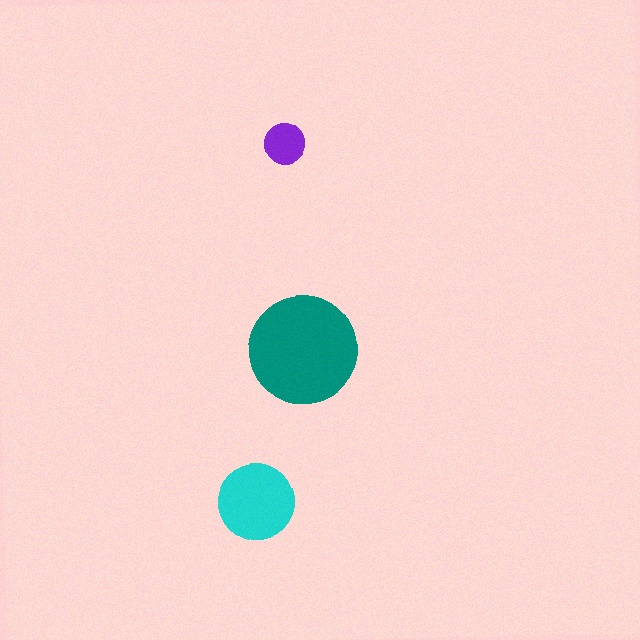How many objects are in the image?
There are 3 objects in the image.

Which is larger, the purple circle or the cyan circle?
The cyan one.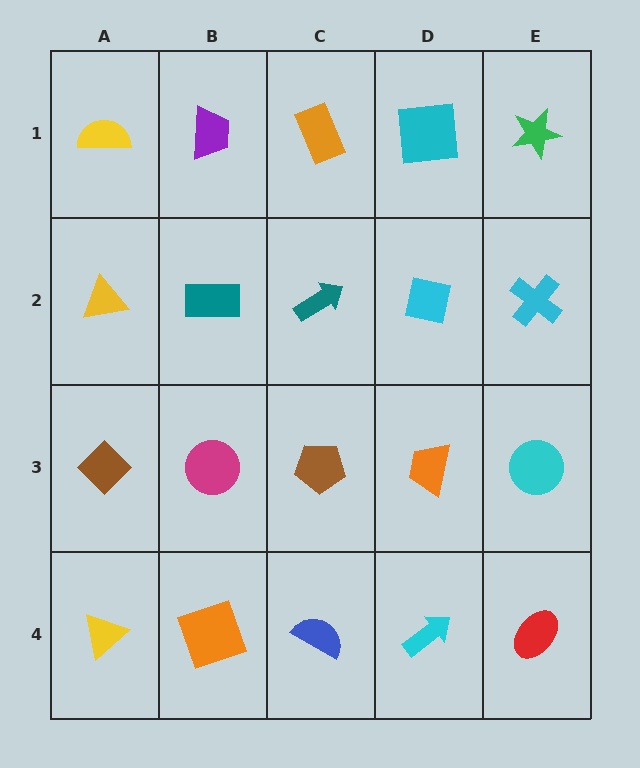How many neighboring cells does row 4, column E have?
2.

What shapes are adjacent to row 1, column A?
A yellow triangle (row 2, column A), a purple trapezoid (row 1, column B).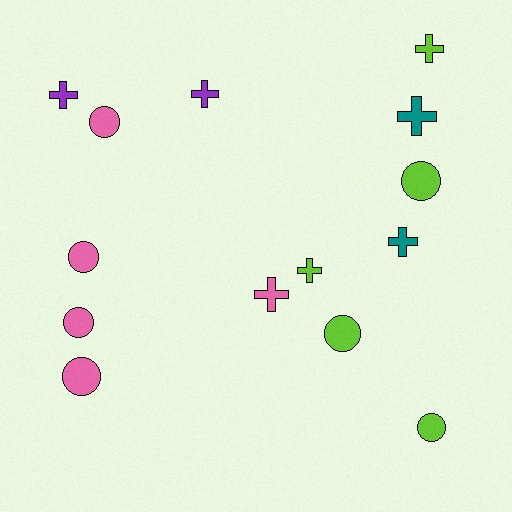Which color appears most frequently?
Pink, with 5 objects.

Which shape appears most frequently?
Cross, with 7 objects.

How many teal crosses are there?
There are 2 teal crosses.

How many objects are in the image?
There are 14 objects.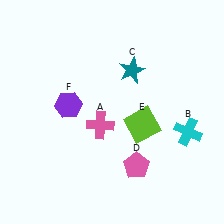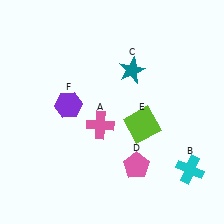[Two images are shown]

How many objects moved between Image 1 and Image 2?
1 object moved between the two images.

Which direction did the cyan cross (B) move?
The cyan cross (B) moved down.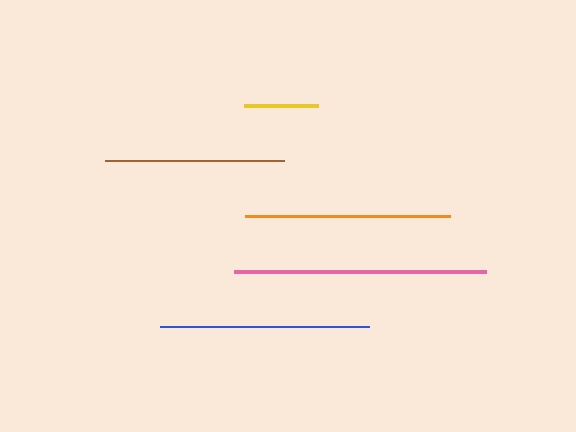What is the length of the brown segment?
The brown segment is approximately 180 pixels long.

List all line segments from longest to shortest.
From longest to shortest: pink, blue, orange, brown, yellow.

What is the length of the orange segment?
The orange segment is approximately 205 pixels long.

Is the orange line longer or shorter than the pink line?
The pink line is longer than the orange line.